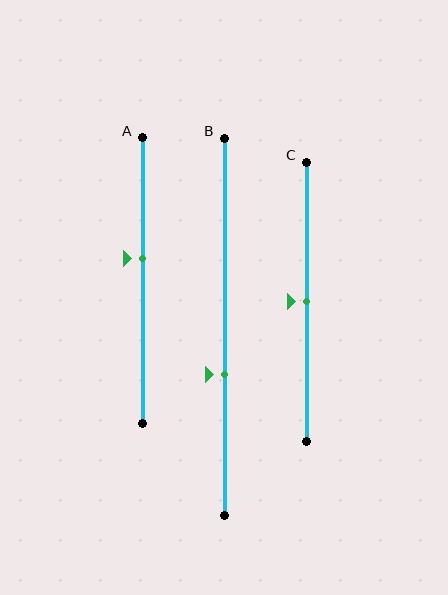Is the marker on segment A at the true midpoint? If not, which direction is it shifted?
No, the marker on segment A is shifted upward by about 8% of the segment length.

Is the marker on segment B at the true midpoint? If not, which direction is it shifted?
No, the marker on segment B is shifted downward by about 13% of the segment length.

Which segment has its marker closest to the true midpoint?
Segment C has its marker closest to the true midpoint.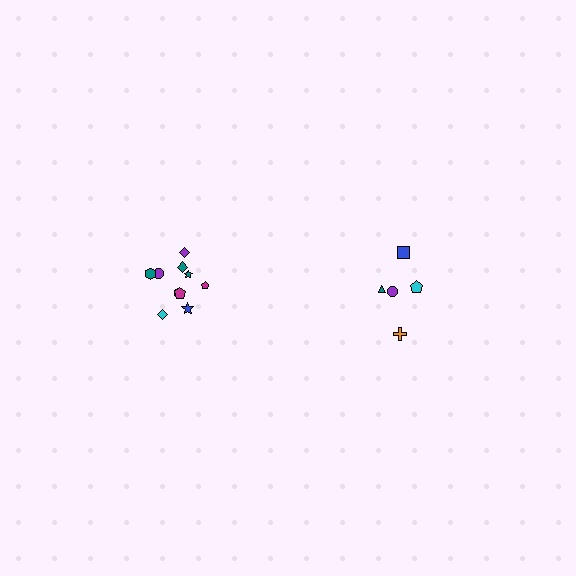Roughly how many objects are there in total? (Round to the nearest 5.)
Roughly 15 objects in total.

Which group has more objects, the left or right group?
The left group.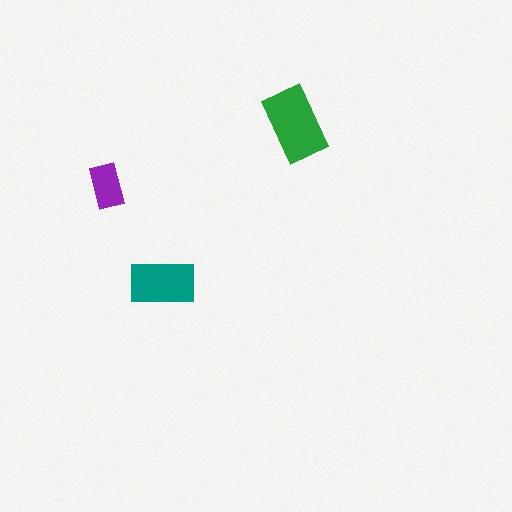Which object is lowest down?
The teal rectangle is bottommost.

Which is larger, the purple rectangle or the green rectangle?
The green one.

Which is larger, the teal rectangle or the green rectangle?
The green one.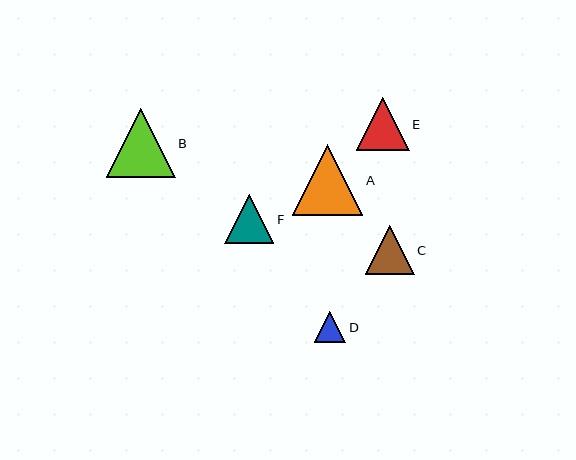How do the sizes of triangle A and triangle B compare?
Triangle A and triangle B are approximately the same size.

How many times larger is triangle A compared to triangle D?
Triangle A is approximately 2.2 times the size of triangle D.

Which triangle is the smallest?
Triangle D is the smallest with a size of approximately 31 pixels.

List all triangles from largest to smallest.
From largest to smallest: A, B, E, F, C, D.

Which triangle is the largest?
Triangle A is the largest with a size of approximately 70 pixels.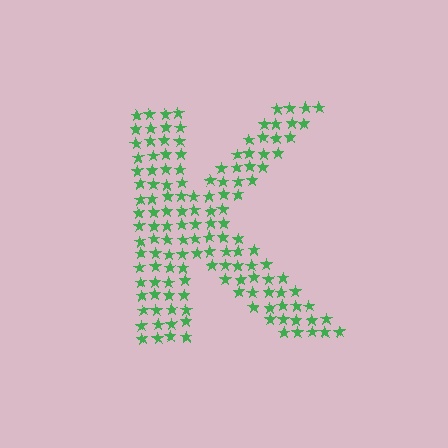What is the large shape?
The large shape is the letter K.